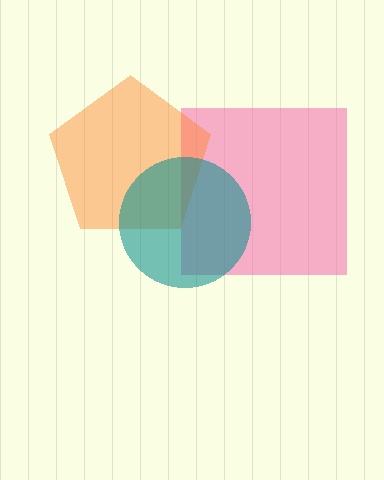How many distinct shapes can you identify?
There are 3 distinct shapes: a pink square, an orange pentagon, a teal circle.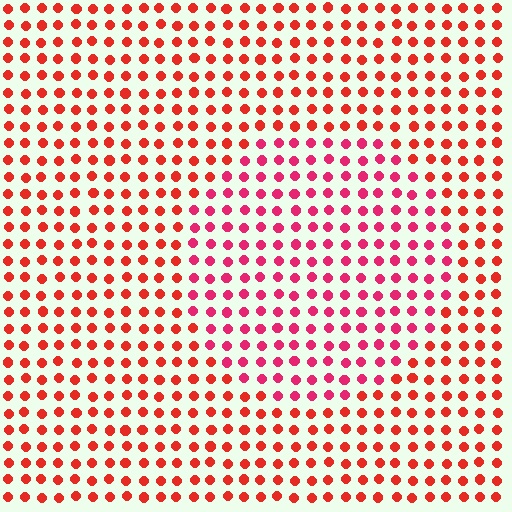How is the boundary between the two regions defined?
The boundary is defined purely by a slight shift in hue (about 26 degrees). Spacing, size, and orientation are identical on both sides.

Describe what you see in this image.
The image is filled with small red elements in a uniform arrangement. A circle-shaped region is visible where the elements are tinted to a slightly different hue, forming a subtle color boundary.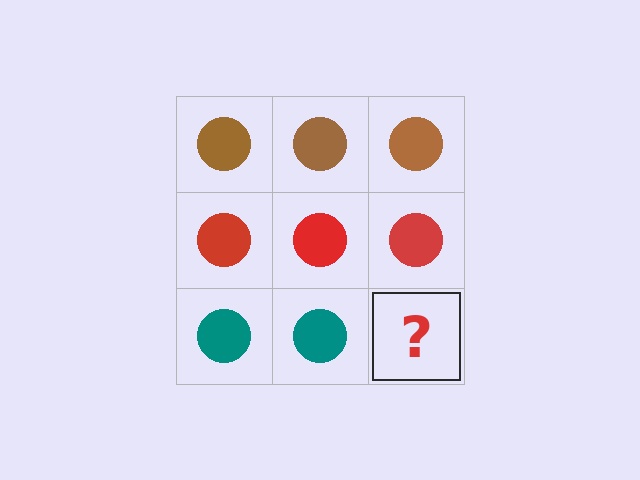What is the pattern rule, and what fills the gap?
The rule is that each row has a consistent color. The gap should be filled with a teal circle.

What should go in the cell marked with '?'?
The missing cell should contain a teal circle.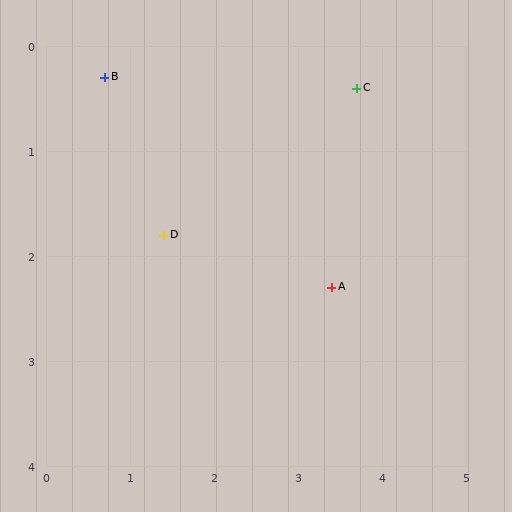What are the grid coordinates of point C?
Point C is at approximately (3.7, 0.4).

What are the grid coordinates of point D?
Point D is at approximately (1.4, 1.8).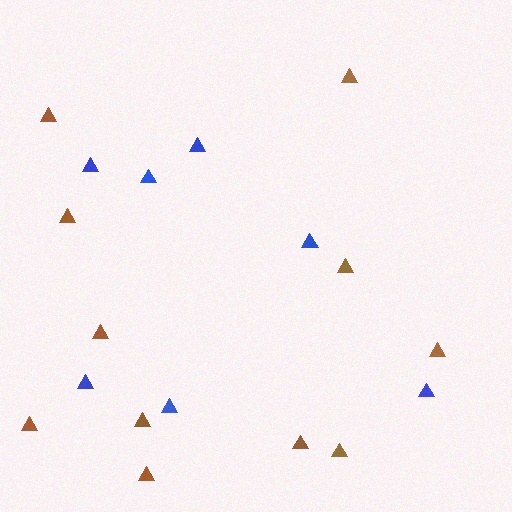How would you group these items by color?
There are 2 groups: one group of brown triangles (11) and one group of blue triangles (7).